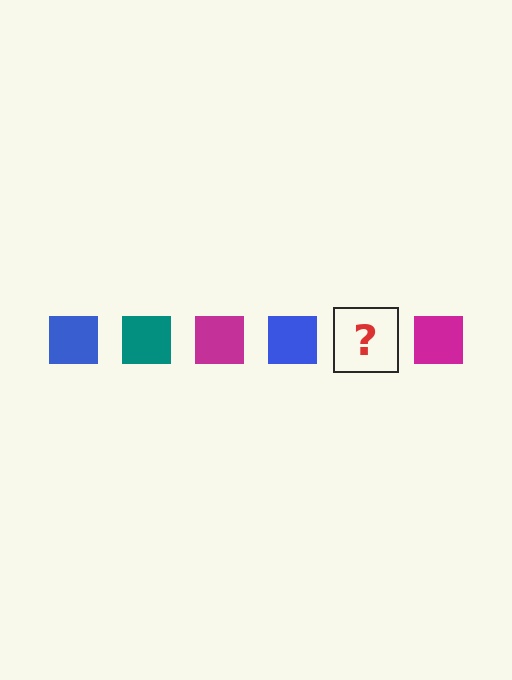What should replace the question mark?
The question mark should be replaced with a teal square.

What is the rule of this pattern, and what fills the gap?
The rule is that the pattern cycles through blue, teal, magenta squares. The gap should be filled with a teal square.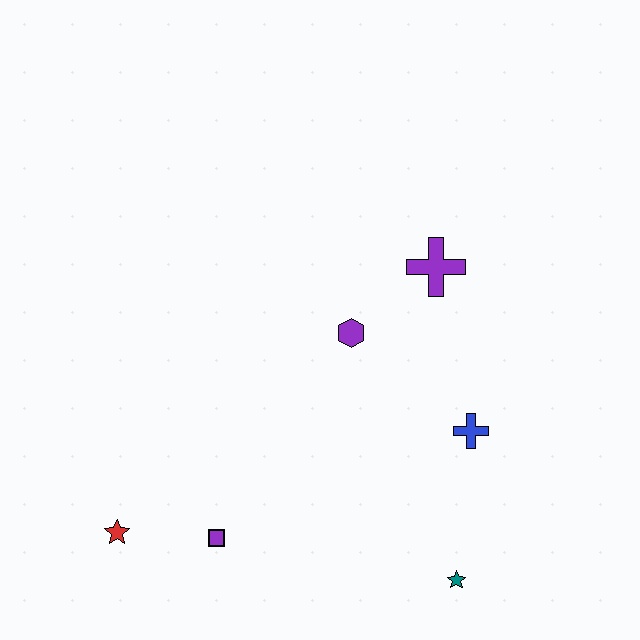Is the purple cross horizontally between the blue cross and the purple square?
Yes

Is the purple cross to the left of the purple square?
No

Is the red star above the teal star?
Yes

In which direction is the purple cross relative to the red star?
The purple cross is to the right of the red star.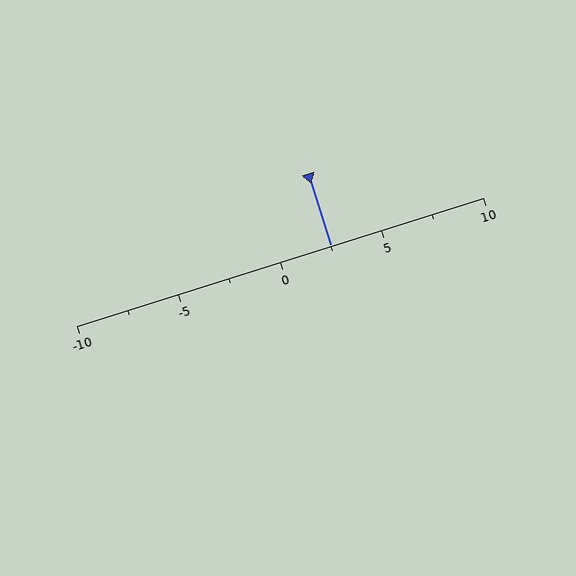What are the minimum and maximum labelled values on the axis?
The axis runs from -10 to 10.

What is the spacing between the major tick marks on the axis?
The major ticks are spaced 5 apart.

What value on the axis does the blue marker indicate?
The marker indicates approximately 2.5.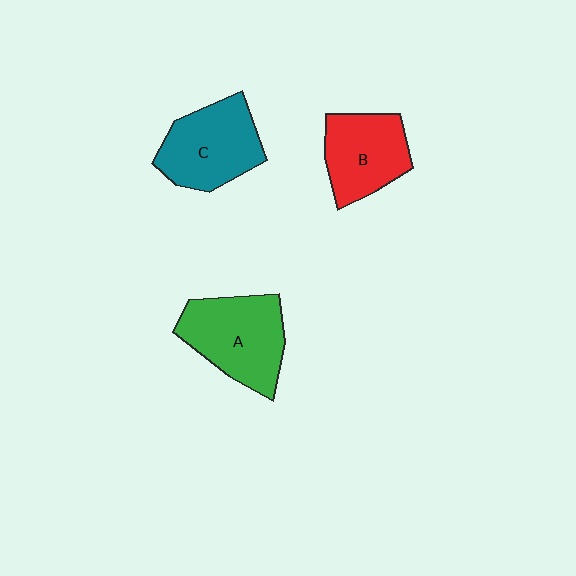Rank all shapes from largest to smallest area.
From largest to smallest: A (green), C (teal), B (red).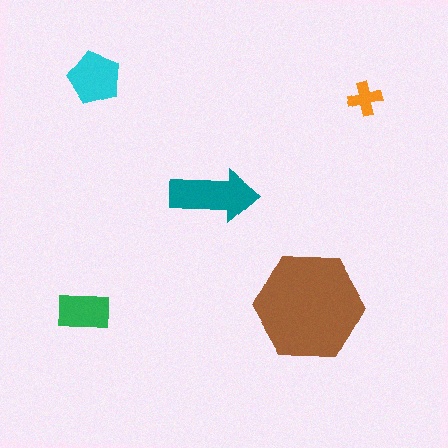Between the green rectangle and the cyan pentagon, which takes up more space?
The cyan pentagon.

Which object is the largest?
The brown hexagon.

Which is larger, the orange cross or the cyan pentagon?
The cyan pentagon.